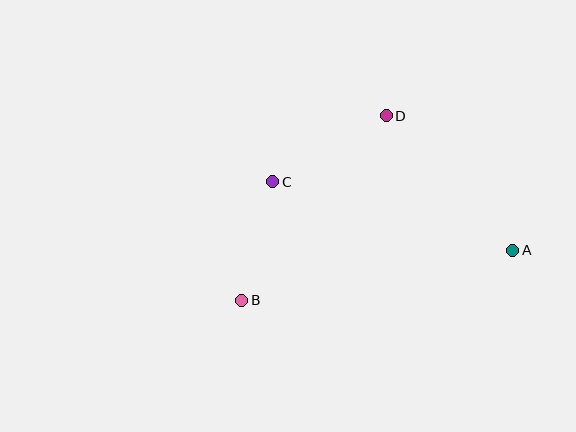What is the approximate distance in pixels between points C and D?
The distance between C and D is approximately 131 pixels.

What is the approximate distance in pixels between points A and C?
The distance between A and C is approximately 249 pixels.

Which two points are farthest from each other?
Points A and B are farthest from each other.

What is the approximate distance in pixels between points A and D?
The distance between A and D is approximately 184 pixels.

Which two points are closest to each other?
Points B and C are closest to each other.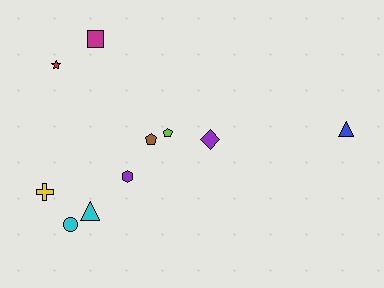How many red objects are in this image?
There is 1 red object.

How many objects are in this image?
There are 10 objects.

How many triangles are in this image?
There are 2 triangles.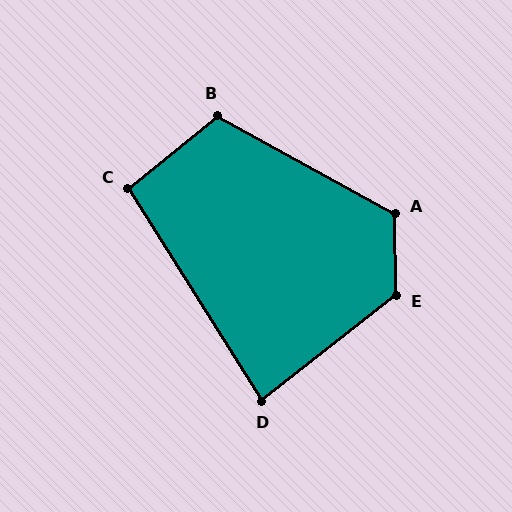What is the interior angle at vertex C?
Approximately 97 degrees (obtuse).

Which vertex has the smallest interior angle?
D, at approximately 84 degrees.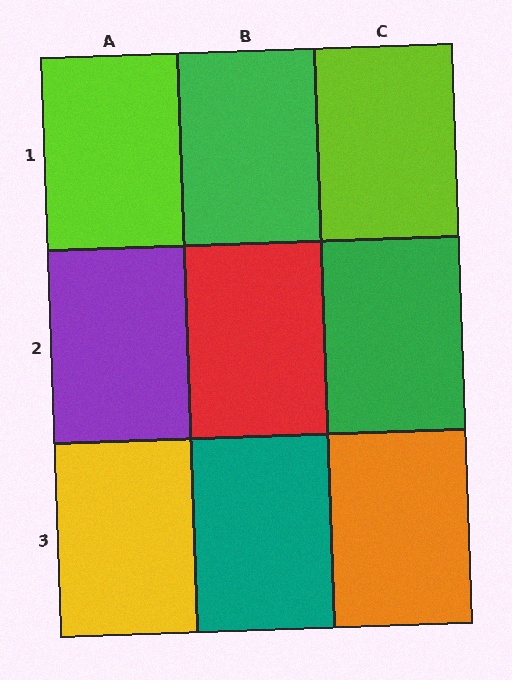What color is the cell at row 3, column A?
Yellow.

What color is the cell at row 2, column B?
Red.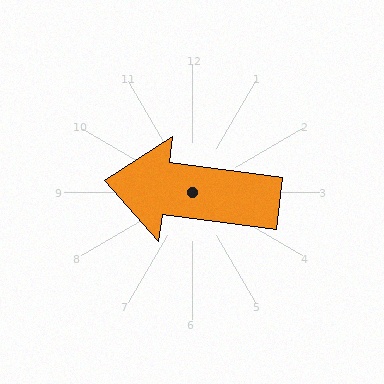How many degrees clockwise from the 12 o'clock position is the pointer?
Approximately 278 degrees.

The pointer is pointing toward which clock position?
Roughly 9 o'clock.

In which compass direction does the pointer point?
West.